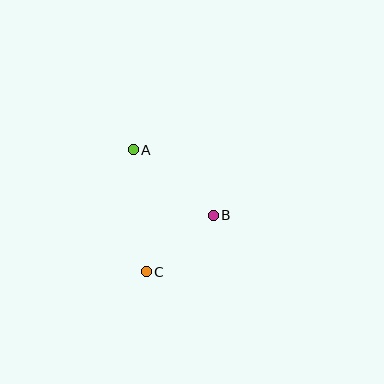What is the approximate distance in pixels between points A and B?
The distance between A and B is approximately 103 pixels.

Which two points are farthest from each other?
Points A and C are farthest from each other.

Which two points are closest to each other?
Points B and C are closest to each other.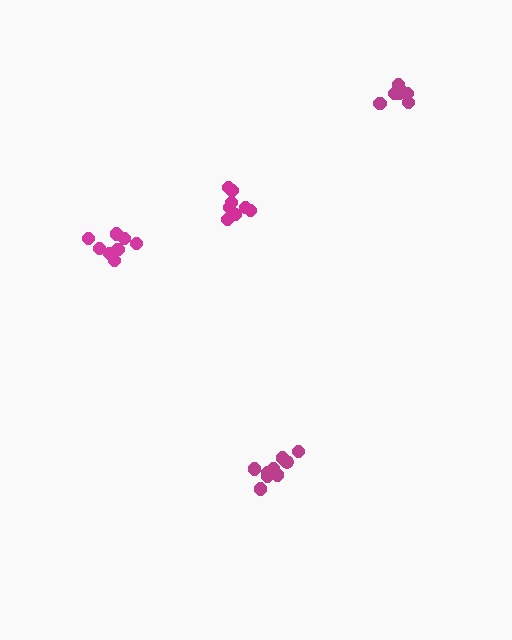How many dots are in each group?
Group 1: 8 dots, Group 2: 8 dots, Group 3: 9 dots, Group 4: 8 dots (33 total).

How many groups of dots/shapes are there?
There are 4 groups.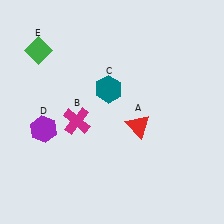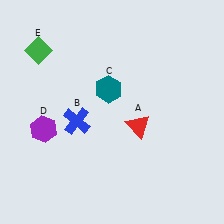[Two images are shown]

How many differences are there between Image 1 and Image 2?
There is 1 difference between the two images.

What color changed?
The cross (B) changed from magenta in Image 1 to blue in Image 2.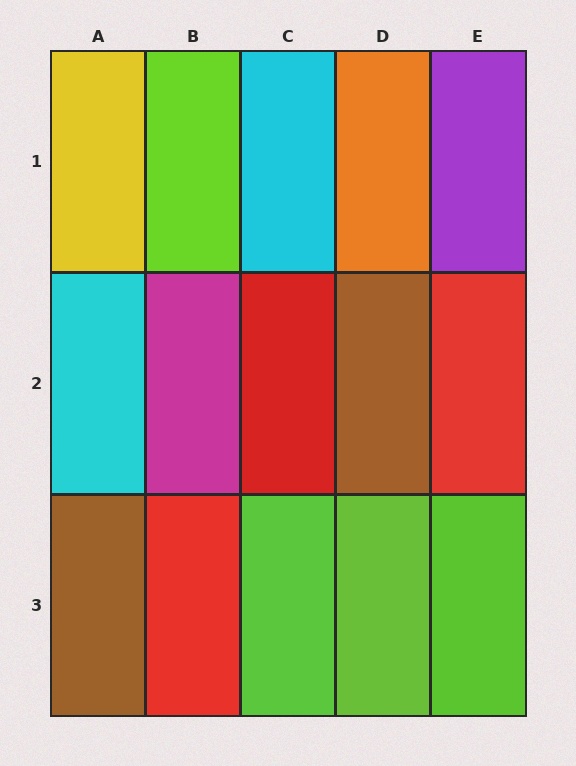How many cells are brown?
2 cells are brown.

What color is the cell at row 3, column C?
Lime.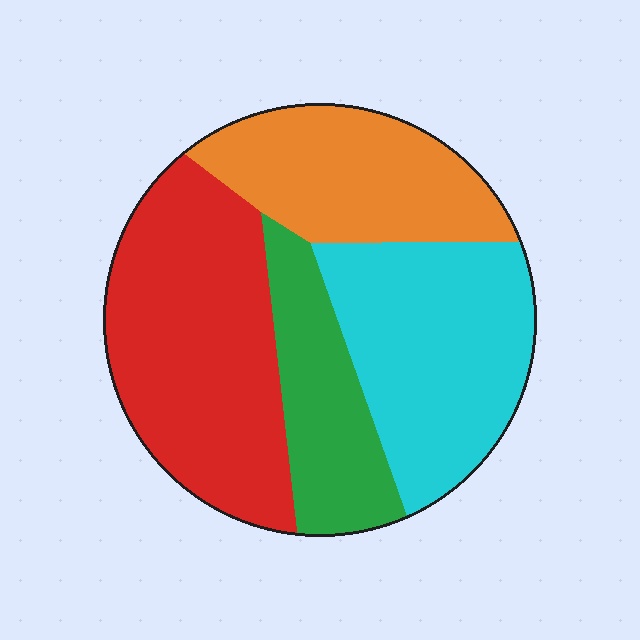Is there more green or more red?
Red.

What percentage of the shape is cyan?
Cyan takes up about one quarter (1/4) of the shape.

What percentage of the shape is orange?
Orange takes up between a sixth and a third of the shape.